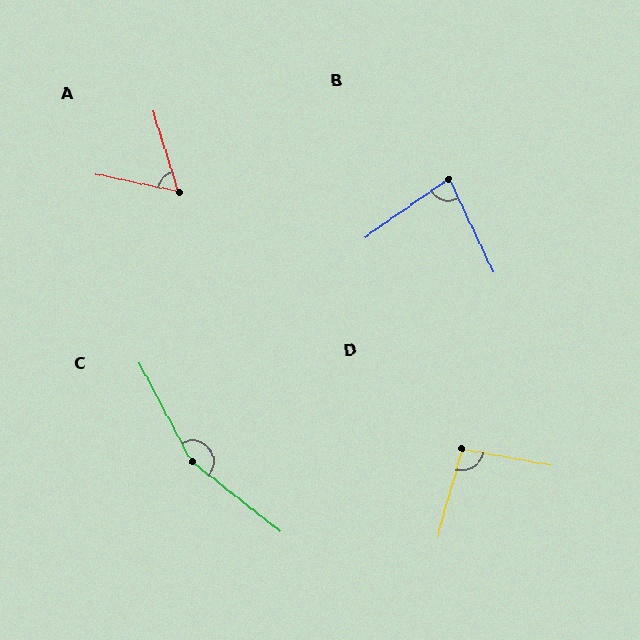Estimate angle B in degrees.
Approximately 80 degrees.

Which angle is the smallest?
A, at approximately 61 degrees.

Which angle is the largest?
C, at approximately 156 degrees.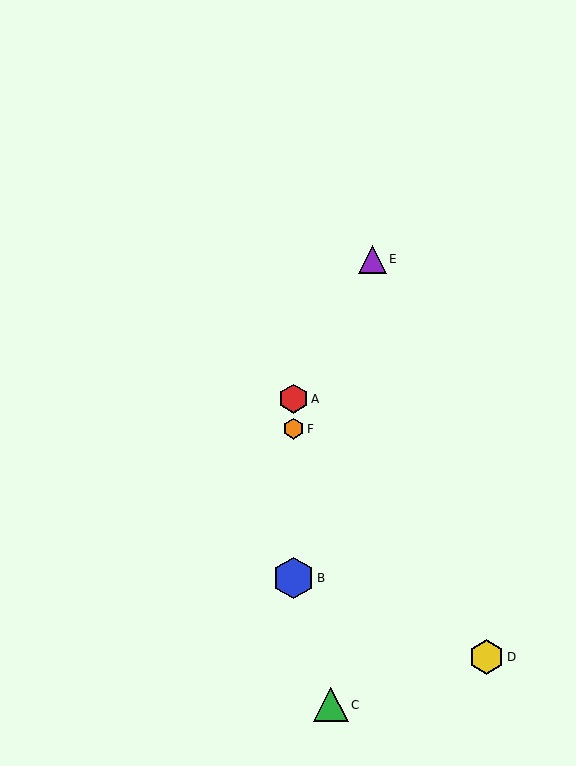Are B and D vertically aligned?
No, B is at x≈293 and D is at x≈486.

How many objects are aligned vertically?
3 objects (A, B, F) are aligned vertically.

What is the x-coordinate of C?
Object C is at x≈331.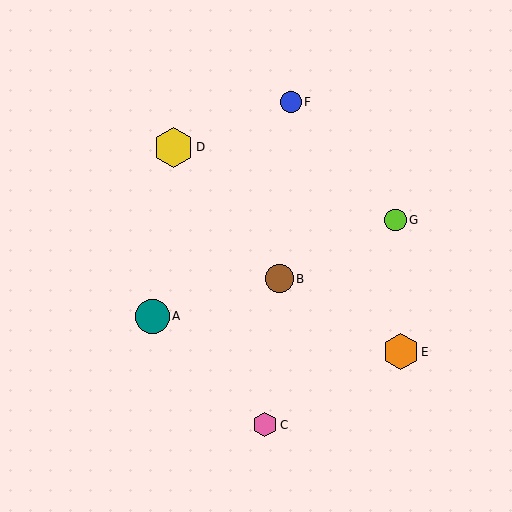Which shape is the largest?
The yellow hexagon (labeled D) is the largest.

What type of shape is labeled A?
Shape A is a teal circle.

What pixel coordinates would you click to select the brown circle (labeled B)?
Click at (279, 279) to select the brown circle B.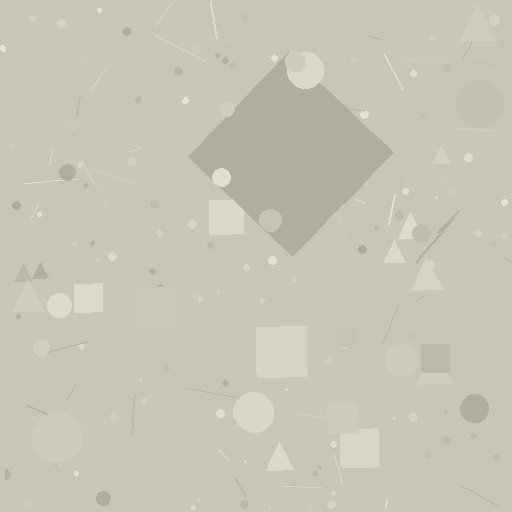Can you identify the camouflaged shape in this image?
The camouflaged shape is a diamond.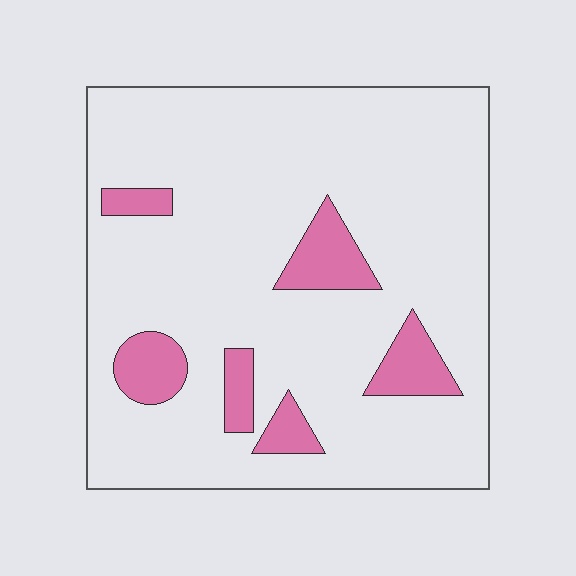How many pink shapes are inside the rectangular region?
6.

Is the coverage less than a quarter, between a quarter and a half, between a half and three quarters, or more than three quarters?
Less than a quarter.